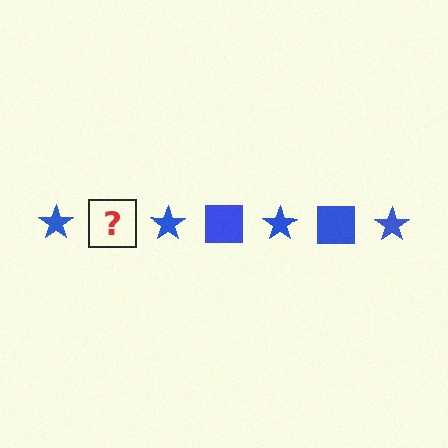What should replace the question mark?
The question mark should be replaced with a blue square.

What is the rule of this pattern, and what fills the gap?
The rule is that the pattern cycles through star, square shapes in blue. The gap should be filled with a blue square.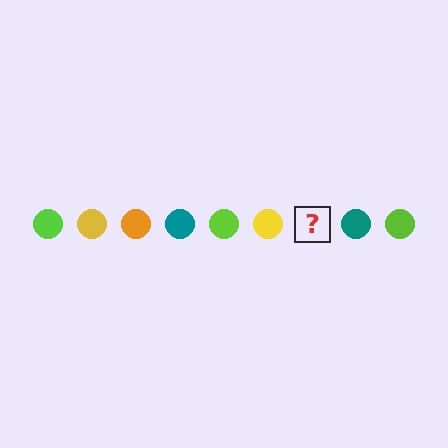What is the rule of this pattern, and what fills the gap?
The rule is that the pattern cycles through lime, yellow, orange, teal circles. The gap should be filled with an orange circle.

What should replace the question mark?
The question mark should be replaced with an orange circle.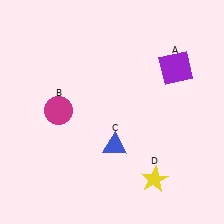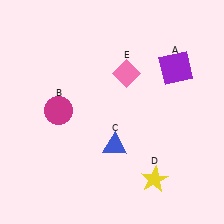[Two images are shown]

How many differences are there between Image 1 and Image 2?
There is 1 difference between the two images.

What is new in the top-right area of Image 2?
A pink diamond (E) was added in the top-right area of Image 2.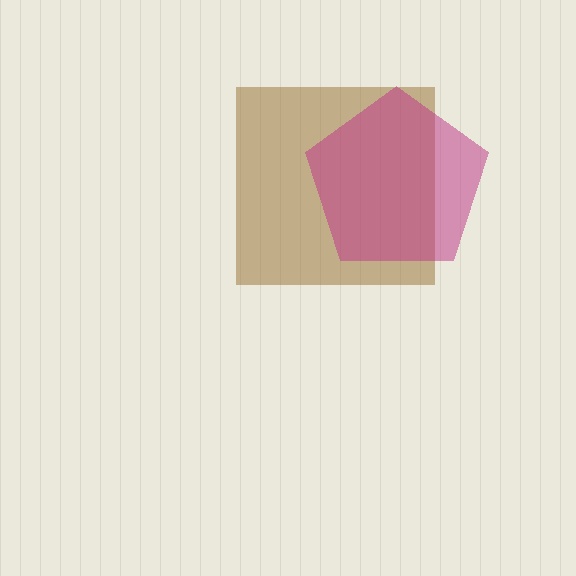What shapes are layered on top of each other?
The layered shapes are: a brown square, a magenta pentagon.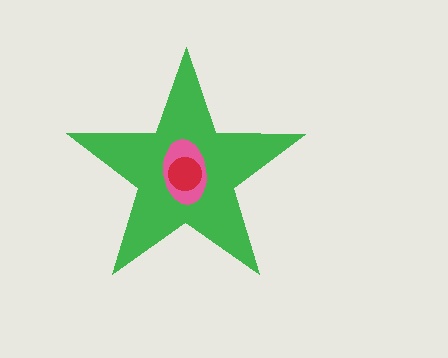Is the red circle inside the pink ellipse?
Yes.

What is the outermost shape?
The green star.